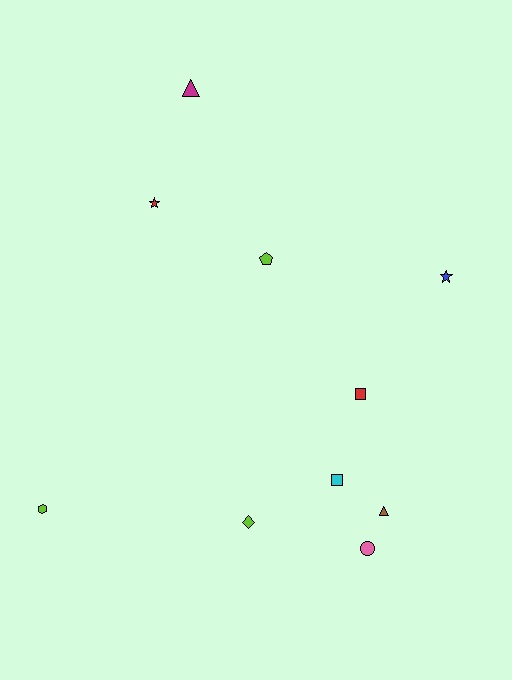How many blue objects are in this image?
There is 1 blue object.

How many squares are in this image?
There are 2 squares.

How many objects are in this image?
There are 10 objects.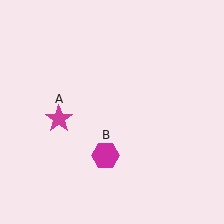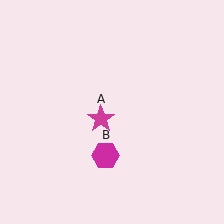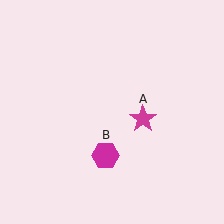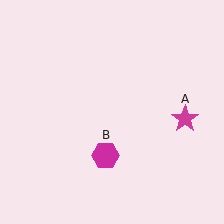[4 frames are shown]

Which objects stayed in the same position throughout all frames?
Magenta hexagon (object B) remained stationary.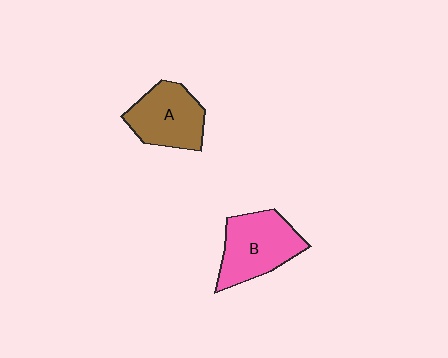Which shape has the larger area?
Shape B (pink).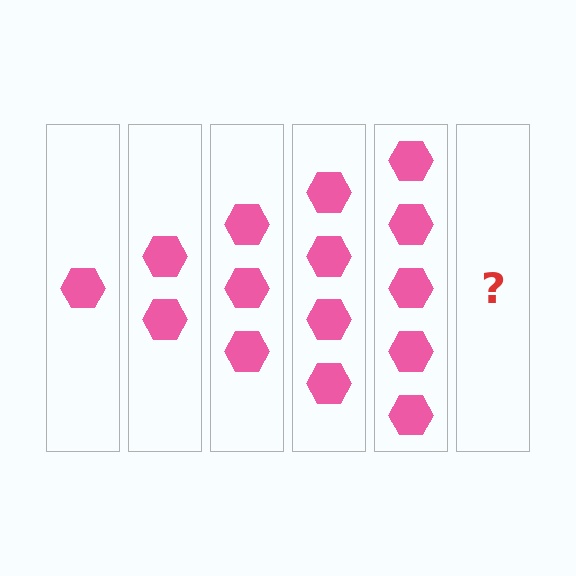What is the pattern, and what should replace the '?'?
The pattern is that each step adds one more hexagon. The '?' should be 6 hexagons.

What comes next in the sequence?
The next element should be 6 hexagons.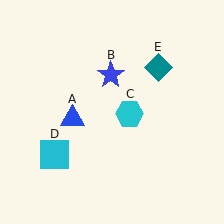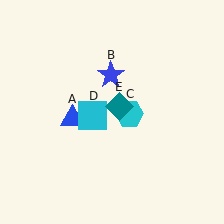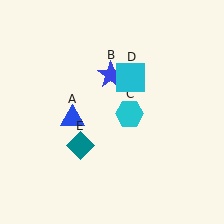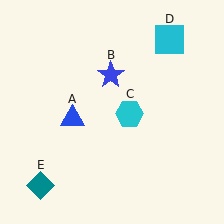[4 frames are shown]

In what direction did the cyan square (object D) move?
The cyan square (object D) moved up and to the right.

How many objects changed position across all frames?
2 objects changed position: cyan square (object D), teal diamond (object E).